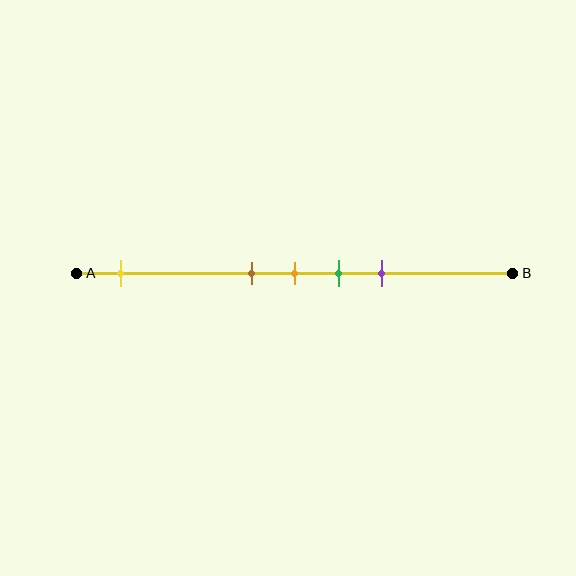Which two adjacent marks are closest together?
The brown and orange marks are the closest adjacent pair.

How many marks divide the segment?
There are 5 marks dividing the segment.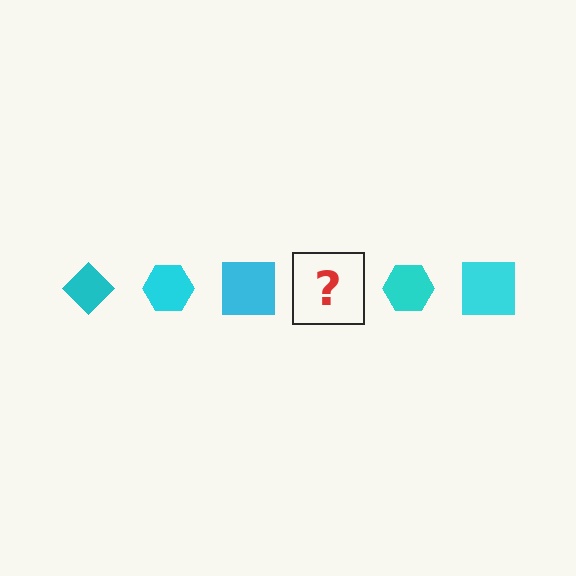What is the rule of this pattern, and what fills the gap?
The rule is that the pattern cycles through diamond, hexagon, square shapes in cyan. The gap should be filled with a cyan diamond.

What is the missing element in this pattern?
The missing element is a cyan diamond.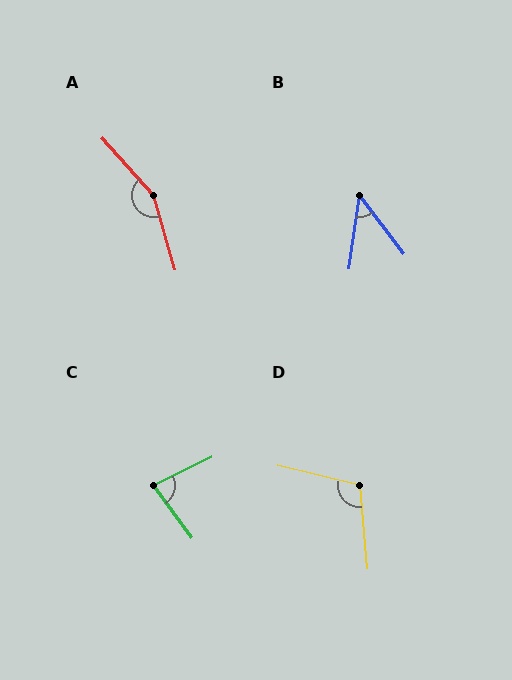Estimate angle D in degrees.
Approximately 108 degrees.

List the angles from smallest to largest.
B (45°), C (80°), D (108°), A (155°).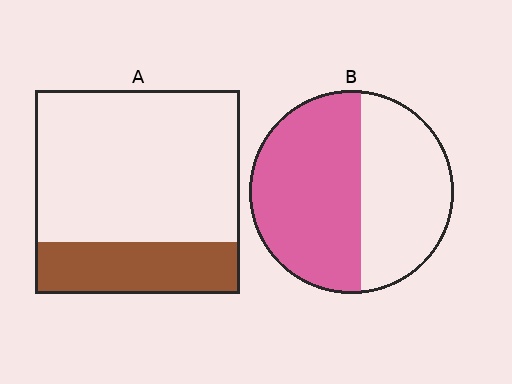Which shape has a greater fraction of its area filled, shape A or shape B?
Shape B.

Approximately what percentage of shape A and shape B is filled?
A is approximately 25% and B is approximately 55%.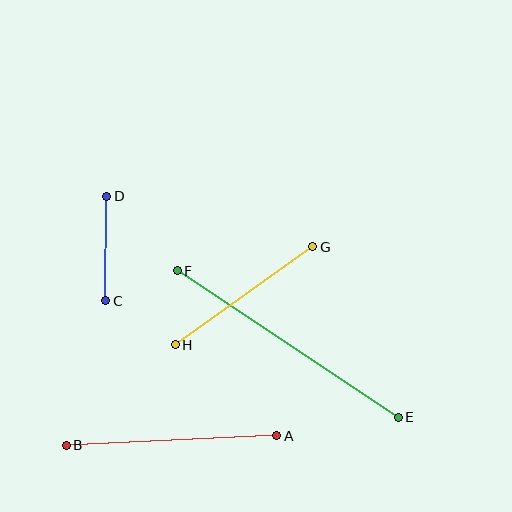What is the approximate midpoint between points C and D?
The midpoint is at approximately (106, 248) pixels.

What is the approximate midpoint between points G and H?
The midpoint is at approximately (244, 296) pixels.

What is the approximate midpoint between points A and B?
The midpoint is at approximately (172, 440) pixels.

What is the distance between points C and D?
The distance is approximately 104 pixels.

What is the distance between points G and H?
The distance is approximately 169 pixels.